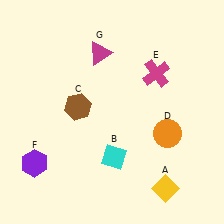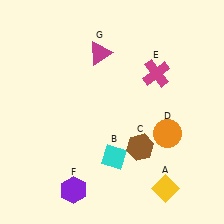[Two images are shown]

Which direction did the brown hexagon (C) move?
The brown hexagon (C) moved right.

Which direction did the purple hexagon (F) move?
The purple hexagon (F) moved right.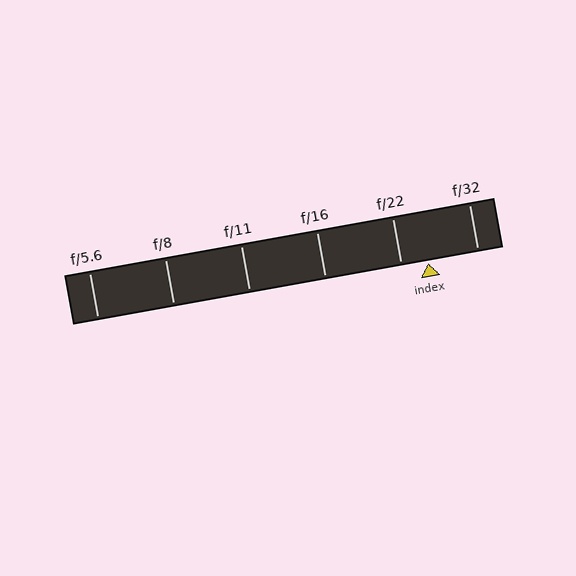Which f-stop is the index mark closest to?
The index mark is closest to f/22.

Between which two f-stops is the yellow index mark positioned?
The index mark is between f/22 and f/32.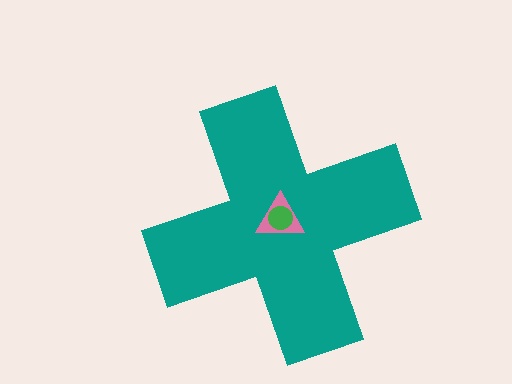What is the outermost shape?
The teal cross.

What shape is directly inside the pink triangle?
The green circle.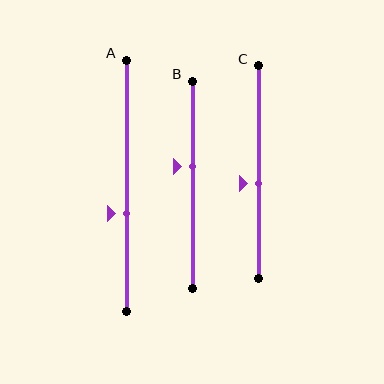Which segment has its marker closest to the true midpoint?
Segment C has its marker closest to the true midpoint.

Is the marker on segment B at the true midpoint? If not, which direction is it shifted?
No, the marker on segment B is shifted upward by about 9% of the segment length.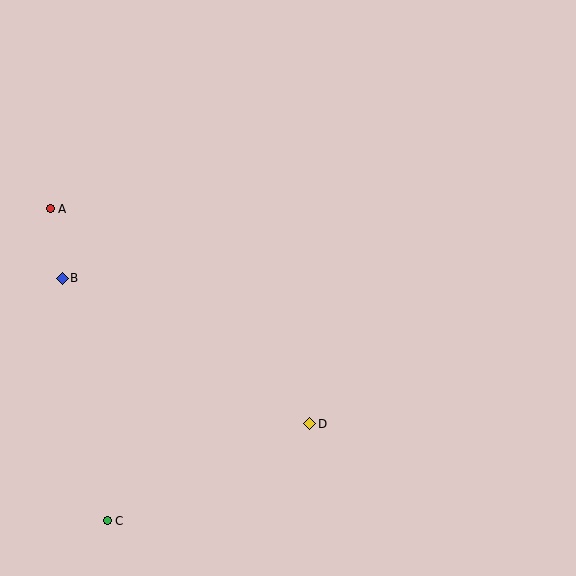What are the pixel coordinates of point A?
Point A is at (50, 209).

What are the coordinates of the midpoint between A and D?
The midpoint between A and D is at (180, 316).